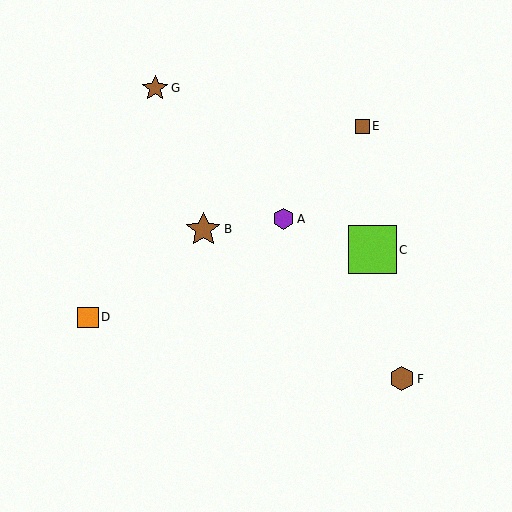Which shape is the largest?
The lime square (labeled C) is the largest.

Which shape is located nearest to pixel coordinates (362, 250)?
The lime square (labeled C) at (372, 250) is nearest to that location.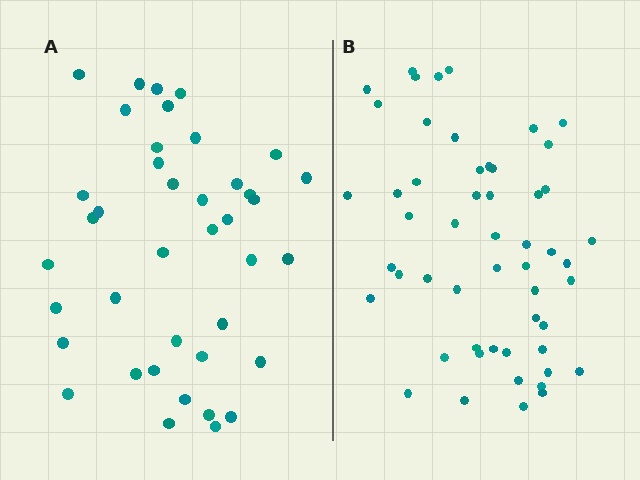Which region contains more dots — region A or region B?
Region B (the right region) has more dots.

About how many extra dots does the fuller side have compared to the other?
Region B has approximately 15 more dots than region A.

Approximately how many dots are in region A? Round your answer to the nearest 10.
About 40 dots.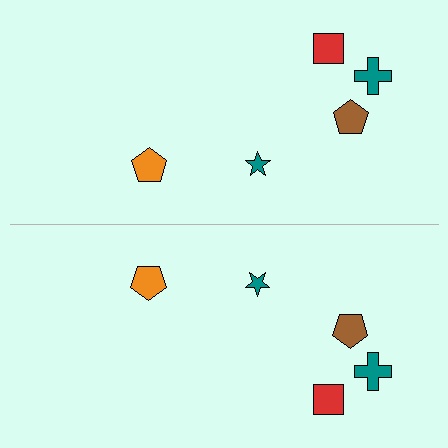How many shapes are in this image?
There are 10 shapes in this image.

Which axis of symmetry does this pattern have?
The pattern has a horizontal axis of symmetry running through the center of the image.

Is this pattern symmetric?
Yes, this pattern has bilateral (reflection) symmetry.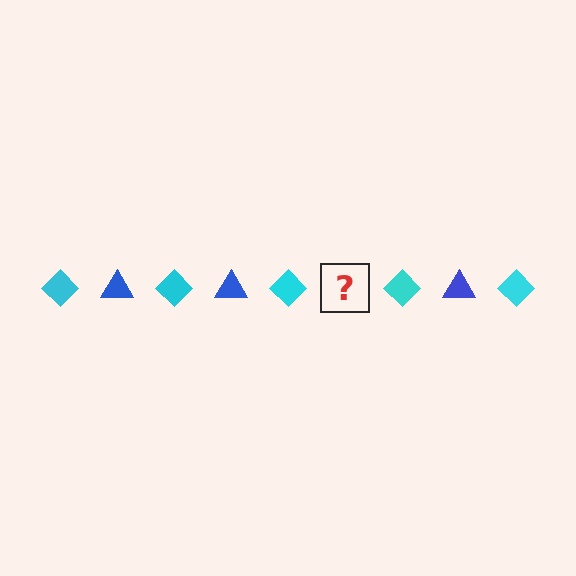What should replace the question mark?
The question mark should be replaced with a blue triangle.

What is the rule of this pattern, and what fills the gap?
The rule is that the pattern alternates between cyan diamond and blue triangle. The gap should be filled with a blue triangle.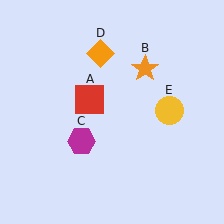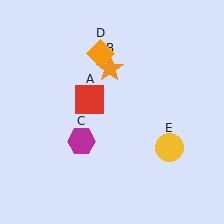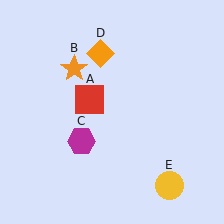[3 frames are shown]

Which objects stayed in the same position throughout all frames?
Red square (object A) and magenta hexagon (object C) and orange diamond (object D) remained stationary.